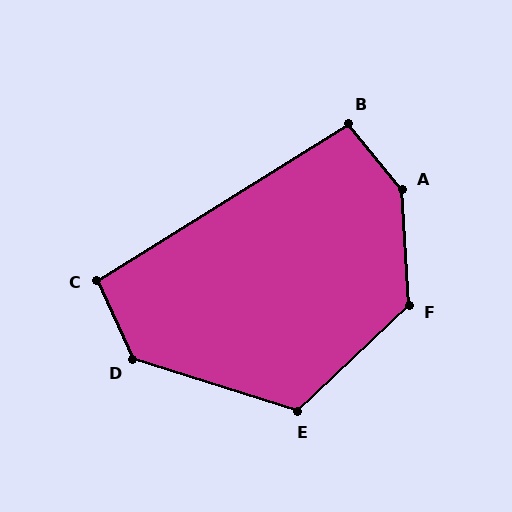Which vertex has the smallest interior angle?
C, at approximately 98 degrees.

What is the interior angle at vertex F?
Approximately 130 degrees (obtuse).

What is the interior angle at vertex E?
Approximately 119 degrees (obtuse).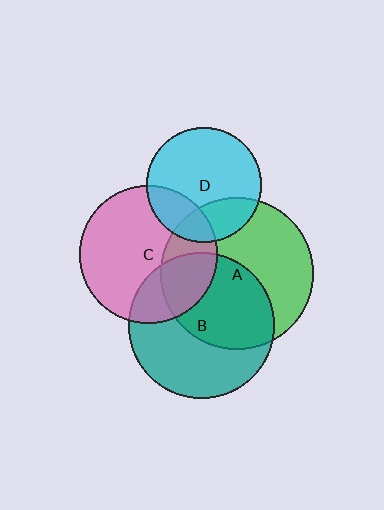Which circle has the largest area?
Circle A (green).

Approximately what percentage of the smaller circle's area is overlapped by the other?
Approximately 20%.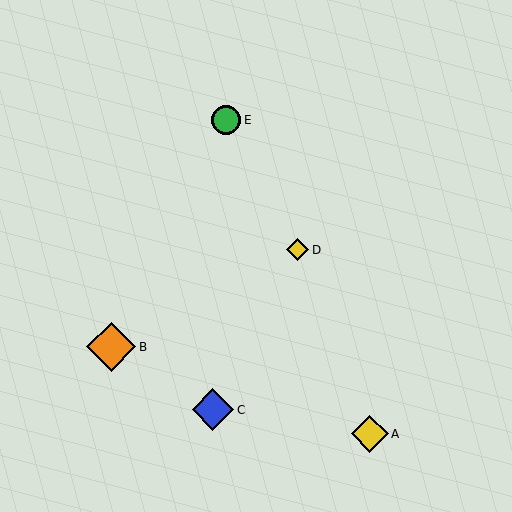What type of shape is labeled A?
Shape A is a yellow diamond.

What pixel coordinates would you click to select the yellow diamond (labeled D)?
Click at (297, 250) to select the yellow diamond D.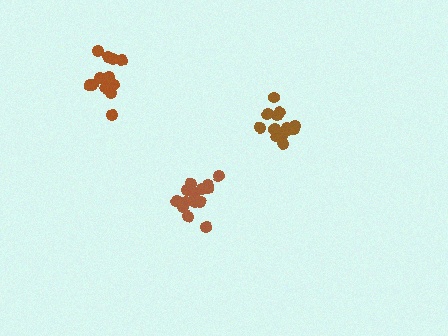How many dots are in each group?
Group 1: 15 dots, Group 2: 14 dots, Group 3: 14 dots (43 total).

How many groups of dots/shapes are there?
There are 3 groups.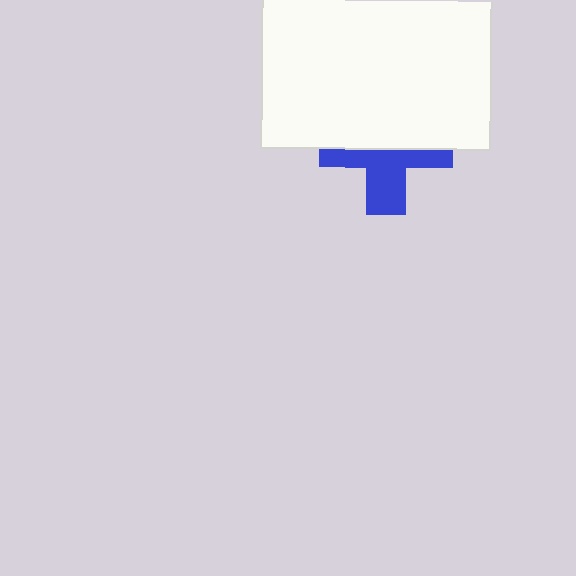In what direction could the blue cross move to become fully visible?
The blue cross could move down. That would shift it out from behind the white rectangle entirely.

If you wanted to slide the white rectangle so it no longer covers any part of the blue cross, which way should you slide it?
Slide it up — that is the most direct way to separate the two shapes.